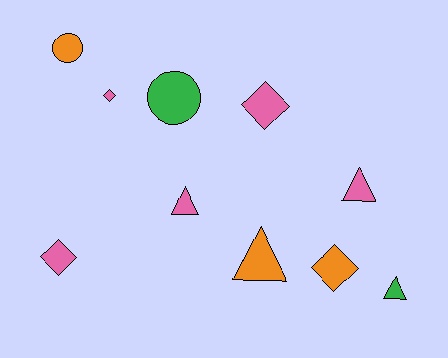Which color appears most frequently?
Pink, with 5 objects.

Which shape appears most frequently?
Triangle, with 4 objects.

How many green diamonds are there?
There are no green diamonds.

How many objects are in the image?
There are 10 objects.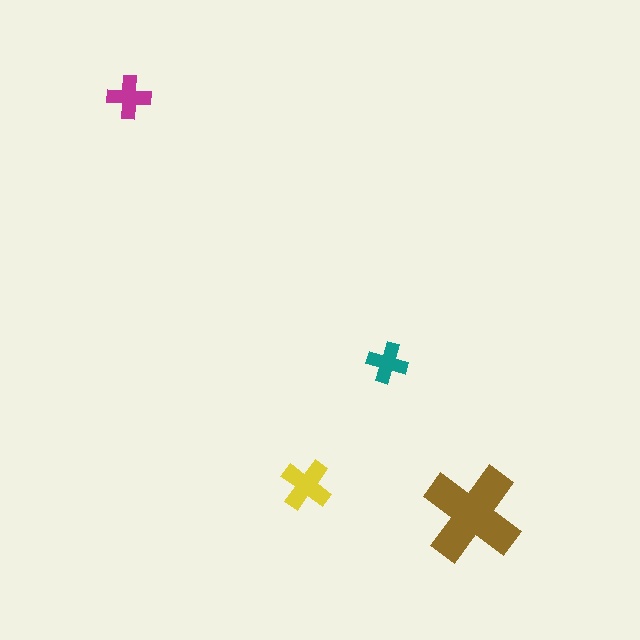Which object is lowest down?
The brown cross is bottommost.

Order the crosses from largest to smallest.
the brown one, the yellow one, the magenta one, the teal one.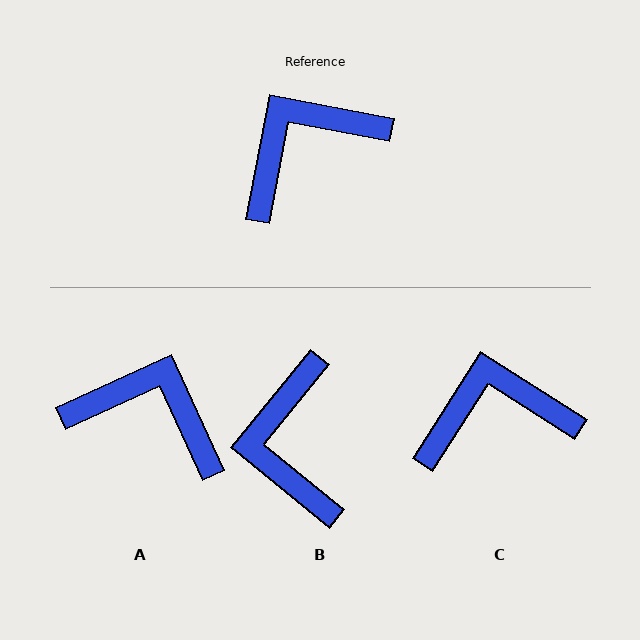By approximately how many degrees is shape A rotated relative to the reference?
Approximately 55 degrees clockwise.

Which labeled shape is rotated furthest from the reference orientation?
B, about 61 degrees away.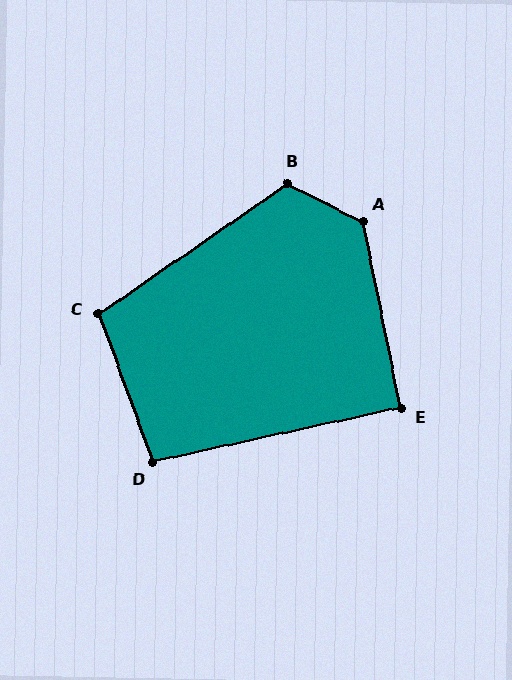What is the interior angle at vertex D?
Approximately 98 degrees (obtuse).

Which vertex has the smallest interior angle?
E, at approximately 91 degrees.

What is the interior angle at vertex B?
Approximately 119 degrees (obtuse).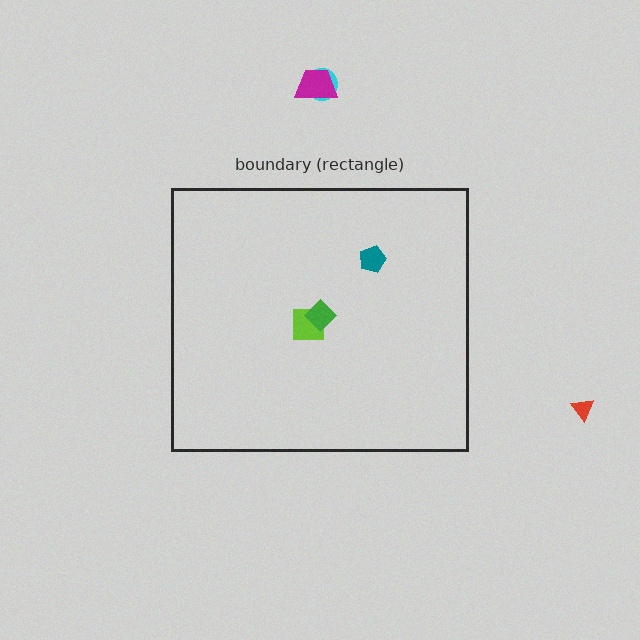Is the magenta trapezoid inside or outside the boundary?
Outside.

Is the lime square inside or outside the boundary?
Inside.